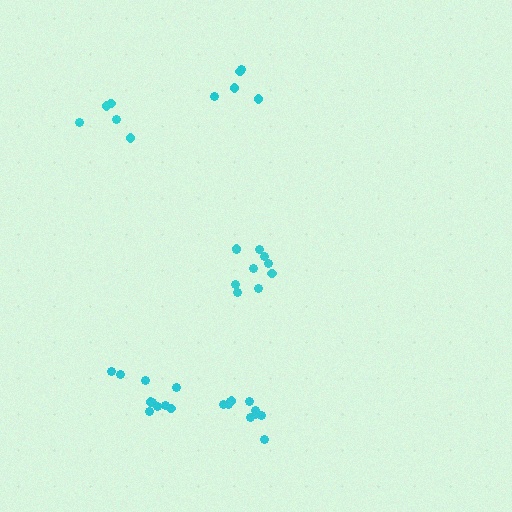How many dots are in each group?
Group 1: 10 dots, Group 2: 11 dots, Group 3: 10 dots, Group 4: 5 dots, Group 5: 5 dots (41 total).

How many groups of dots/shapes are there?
There are 5 groups.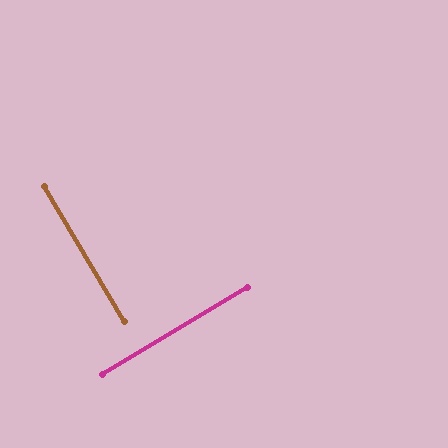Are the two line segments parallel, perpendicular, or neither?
Perpendicular — they meet at approximately 90°.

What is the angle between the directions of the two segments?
Approximately 90 degrees.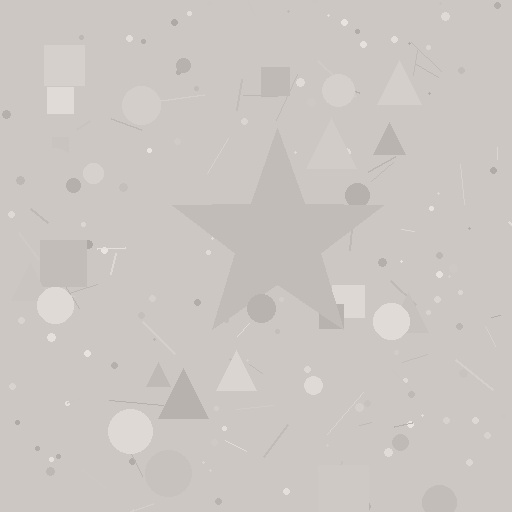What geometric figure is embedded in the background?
A star is embedded in the background.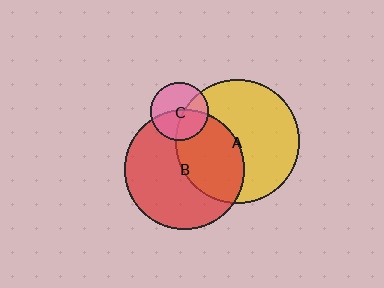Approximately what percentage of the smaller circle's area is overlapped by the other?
Approximately 50%.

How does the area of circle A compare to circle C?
Approximately 4.6 times.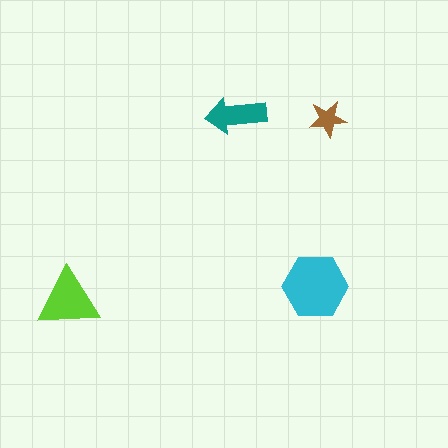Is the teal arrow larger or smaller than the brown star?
Larger.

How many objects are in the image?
There are 4 objects in the image.